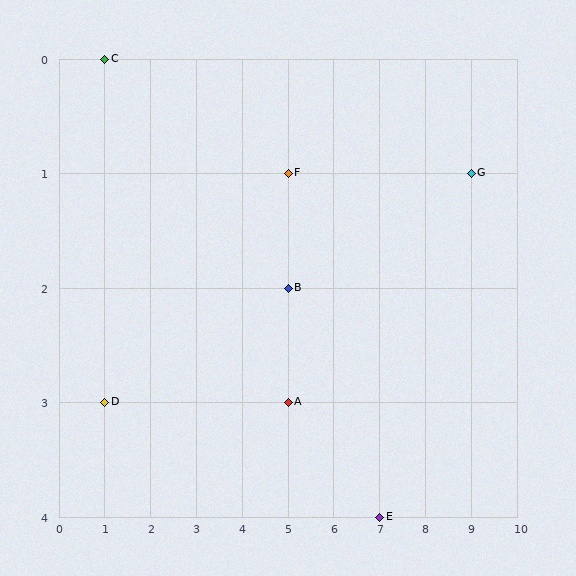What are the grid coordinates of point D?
Point D is at grid coordinates (1, 3).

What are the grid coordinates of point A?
Point A is at grid coordinates (5, 3).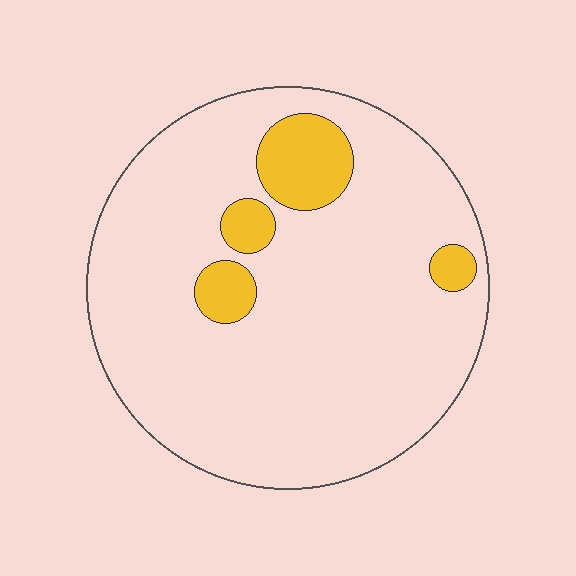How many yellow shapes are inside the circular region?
4.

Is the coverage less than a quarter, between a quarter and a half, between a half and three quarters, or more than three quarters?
Less than a quarter.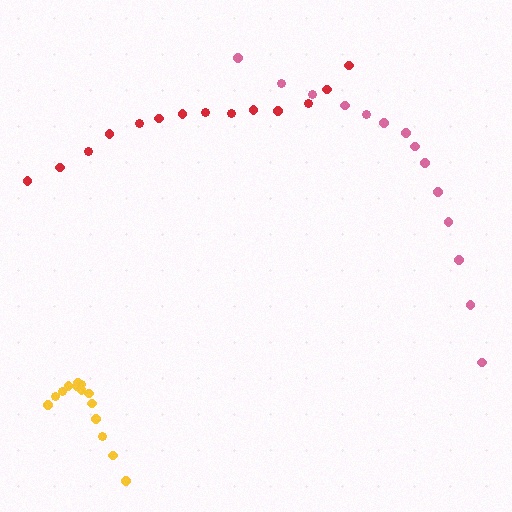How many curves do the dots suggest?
There are 3 distinct paths.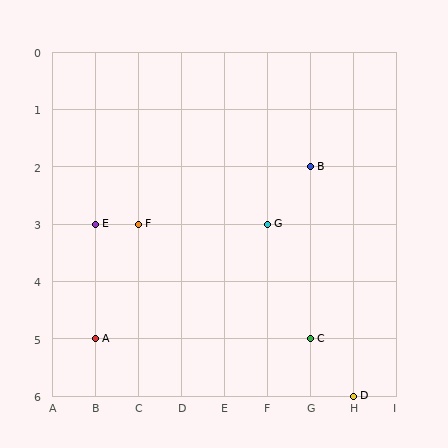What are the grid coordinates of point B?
Point B is at grid coordinates (G, 2).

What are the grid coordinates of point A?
Point A is at grid coordinates (B, 5).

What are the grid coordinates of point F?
Point F is at grid coordinates (C, 3).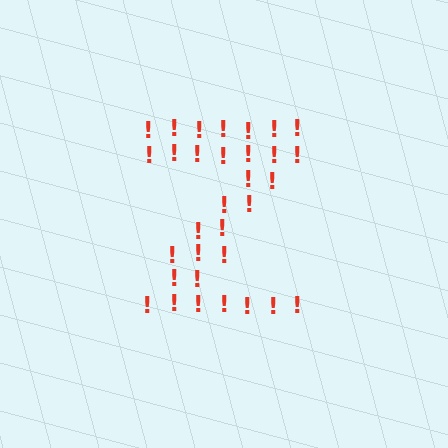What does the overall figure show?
The overall figure shows the letter Z.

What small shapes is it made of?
It is made of small exclamation marks.